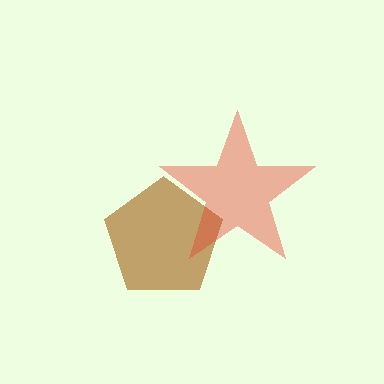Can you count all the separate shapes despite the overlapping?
Yes, there are 2 separate shapes.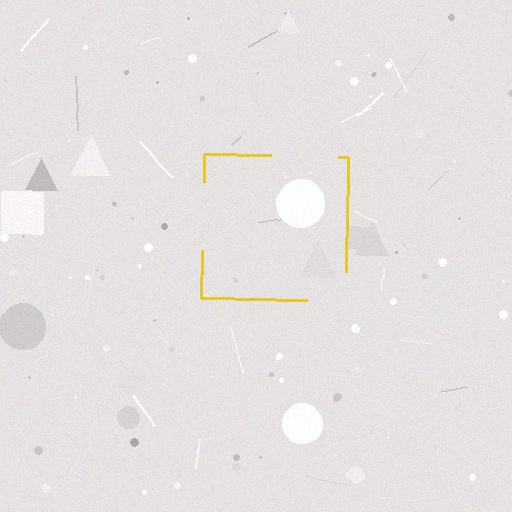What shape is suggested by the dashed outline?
The dashed outline suggests a square.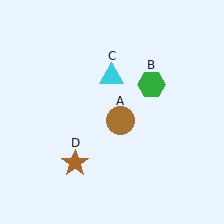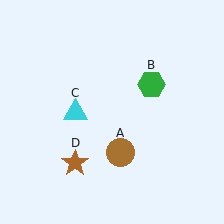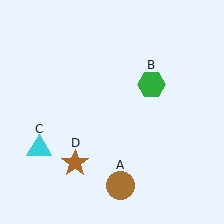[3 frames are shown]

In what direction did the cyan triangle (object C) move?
The cyan triangle (object C) moved down and to the left.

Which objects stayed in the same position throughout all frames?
Green hexagon (object B) and brown star (object D) remained stationary.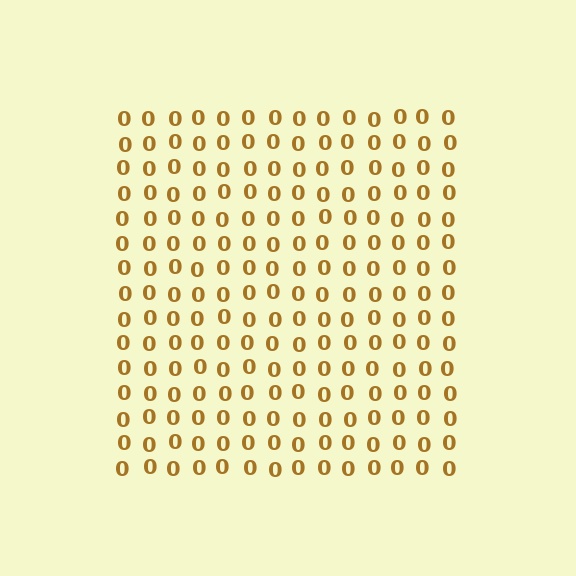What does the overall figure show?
The overall figure shows a square.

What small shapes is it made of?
It is made of small digit 0's.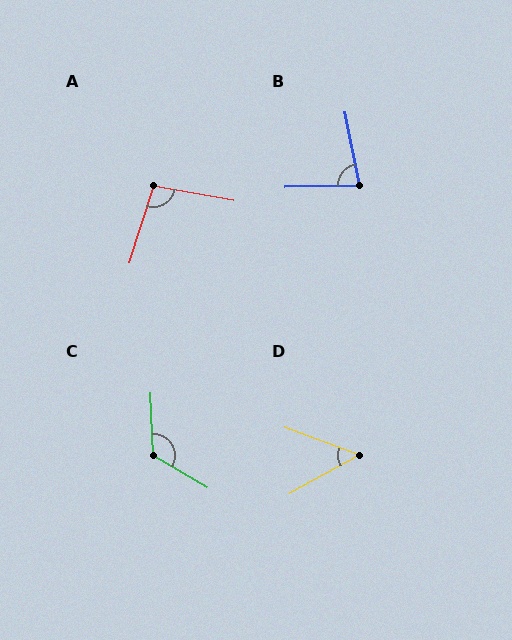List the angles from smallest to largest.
D (49°), B (80°), A (98°), C (123°).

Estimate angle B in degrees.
Approximately 80 degrees.